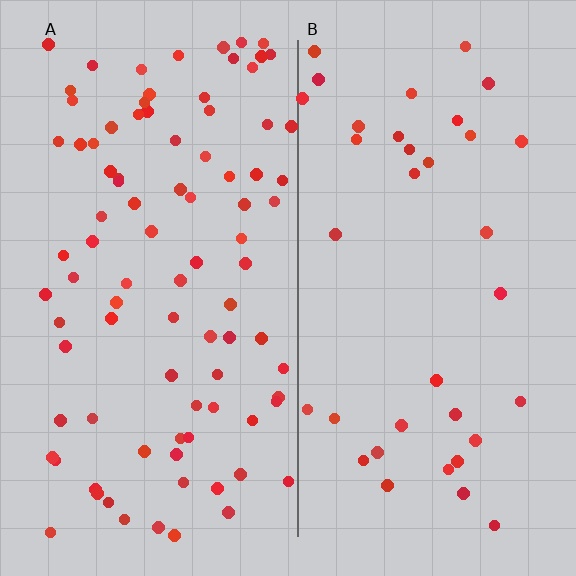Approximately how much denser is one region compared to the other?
Approximately 2.5× — region A over region B.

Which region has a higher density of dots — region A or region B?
A (the left).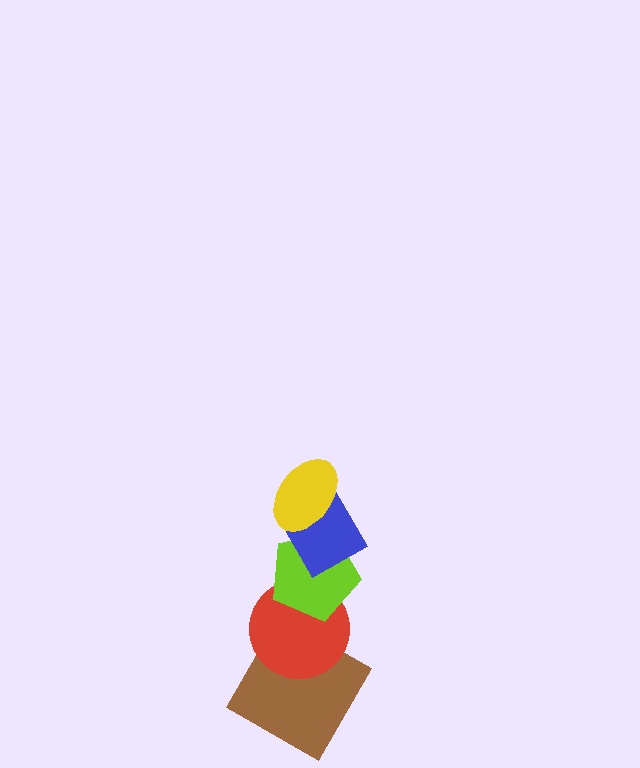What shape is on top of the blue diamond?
The yellow ellipse is on top of the blue diamond.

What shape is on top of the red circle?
The lime pentagon is on top of the red circle.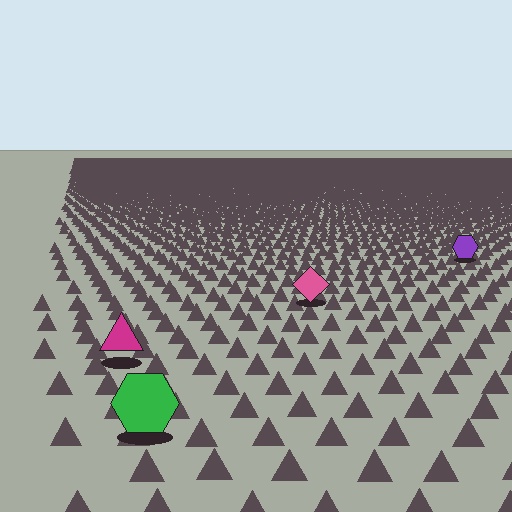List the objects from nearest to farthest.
From nearest to farthest: the green hexagon, the magenta triangle, the pink diamond, the purple hexagon.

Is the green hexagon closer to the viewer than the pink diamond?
Yes. The green hexagon is closer — you can tell from the texture gradient: the ground texture is coarser near it.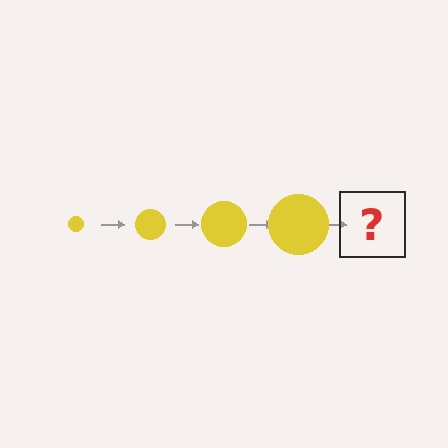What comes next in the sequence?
The next element should be a yellow circle, larger than the previous one.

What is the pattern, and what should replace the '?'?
The pattern is that the circle gets progressively larger each step. The '?' should be a yellow circle, larger than the previous one.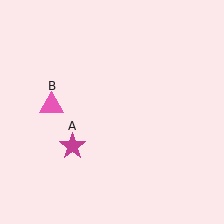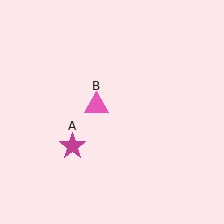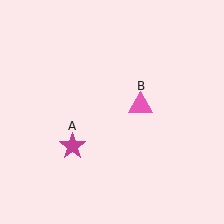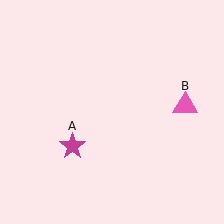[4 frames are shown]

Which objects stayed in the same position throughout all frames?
Magenta star (object A) remained stationary.